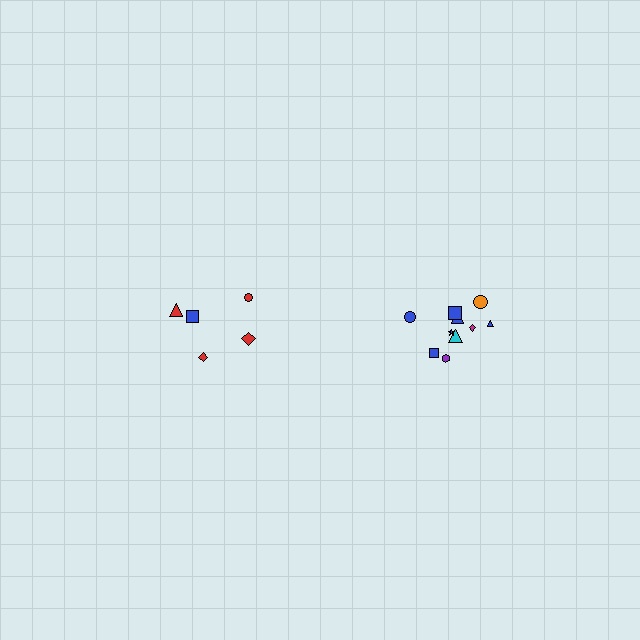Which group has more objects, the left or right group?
The right group.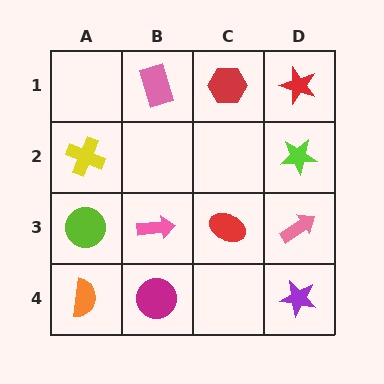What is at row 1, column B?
A pink rectangle.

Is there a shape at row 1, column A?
No, that cell is empty.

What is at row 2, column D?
A lime star.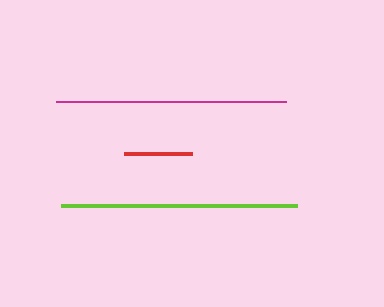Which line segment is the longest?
The lime line is the longest at approximately 236 pixels.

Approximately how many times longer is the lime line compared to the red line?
The lime line is approximately 3.4 times the length of the red line.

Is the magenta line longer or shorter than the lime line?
The lime line is longer than the magenta line.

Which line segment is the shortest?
The red line is the shortest at approximately 68 pixels.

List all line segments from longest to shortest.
From longest to shortest: lime, magenta, red.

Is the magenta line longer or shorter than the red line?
The magenta line is longer than the red line.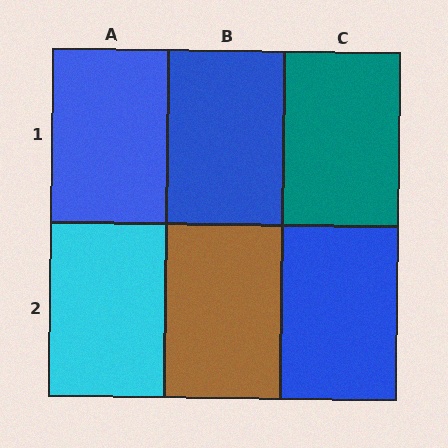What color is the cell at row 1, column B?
Blue.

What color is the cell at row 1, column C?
Teal.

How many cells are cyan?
1 cell is cyan.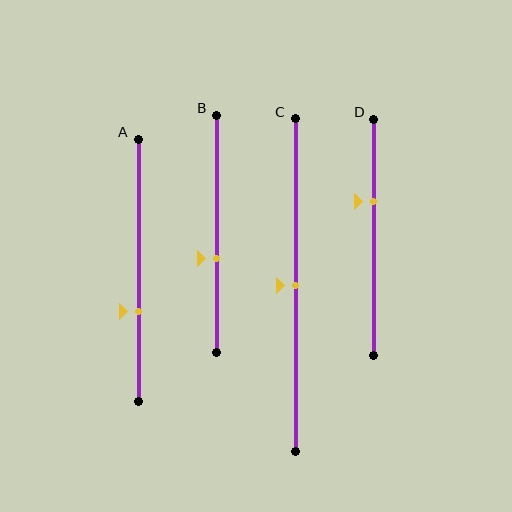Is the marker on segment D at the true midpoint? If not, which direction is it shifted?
No, the marker on segment D is shifted upward by about 15% of the segment length.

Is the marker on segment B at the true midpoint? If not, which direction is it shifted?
No, the marker on segment B is shifted downward by about 10% of the segment length.